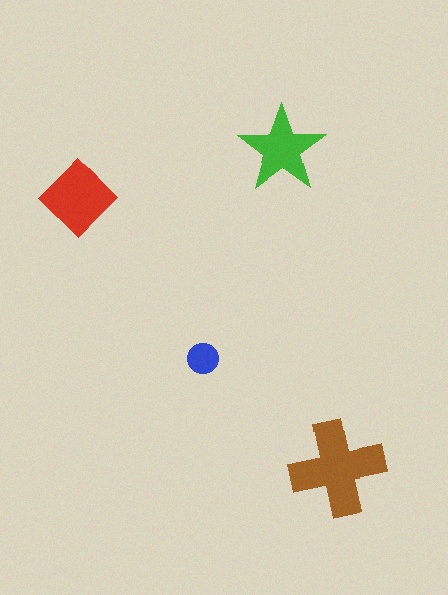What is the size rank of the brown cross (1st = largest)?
1st.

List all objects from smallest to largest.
The blue circle, the green star, the red diamond, the brown cross.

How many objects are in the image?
There are 4 objects in the image.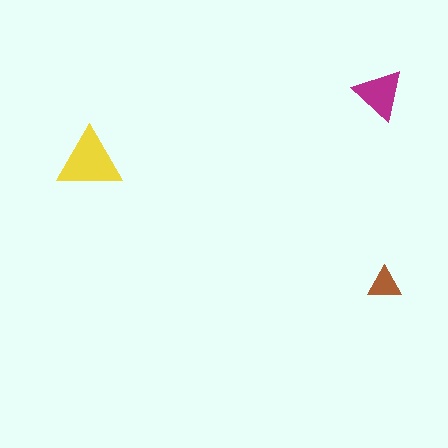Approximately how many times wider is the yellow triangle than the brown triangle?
About 2 times wider.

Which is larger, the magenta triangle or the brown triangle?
The magenta one.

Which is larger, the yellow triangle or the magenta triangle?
The yellow one.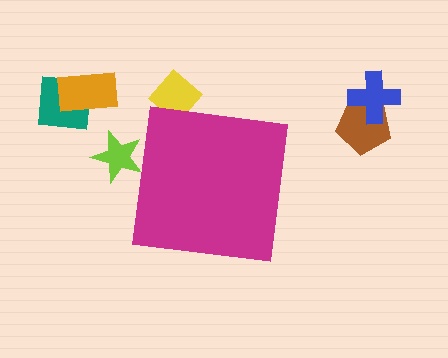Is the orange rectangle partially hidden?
No, the orange rectangle is fully visible.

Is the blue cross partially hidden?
No, the blue cross is fully visible.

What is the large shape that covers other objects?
A magenta square.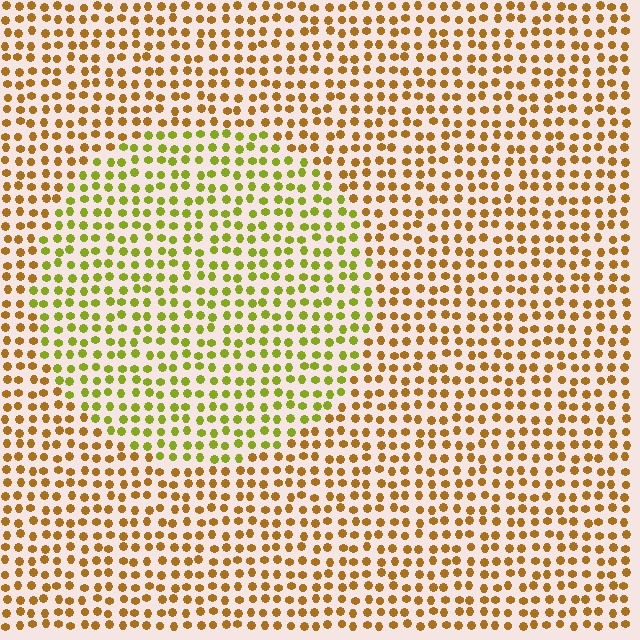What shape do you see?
I see a circle.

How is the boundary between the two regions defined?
The boundary is defined purely by a slight shift in hue (about 40 degrees). Spacing, size, and orientation are identical on both sides.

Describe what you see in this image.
The image is filled with small brown elements in a uniform arrangement. A circle-shaped region is visible where the elements are tinted to a slightly different hue, forming a subtle color boundary.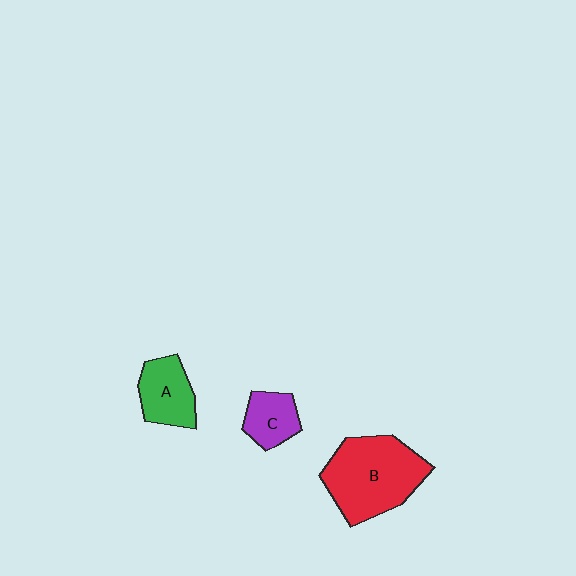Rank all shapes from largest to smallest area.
From largest to smallest: B (red), A (green), C (purple).